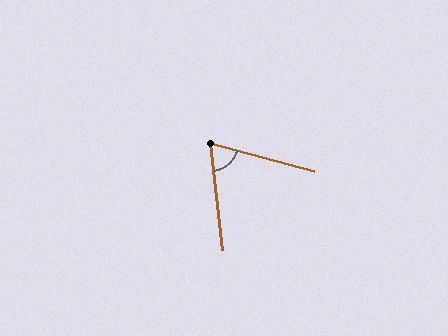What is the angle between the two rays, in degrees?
Approximately 69 degrees.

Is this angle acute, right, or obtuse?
It is acute.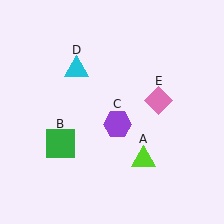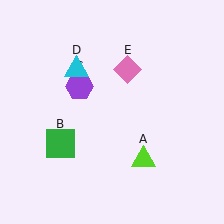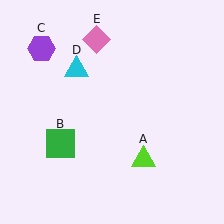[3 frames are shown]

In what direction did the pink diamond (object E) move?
The pink diamond (object E) moved up and to the left.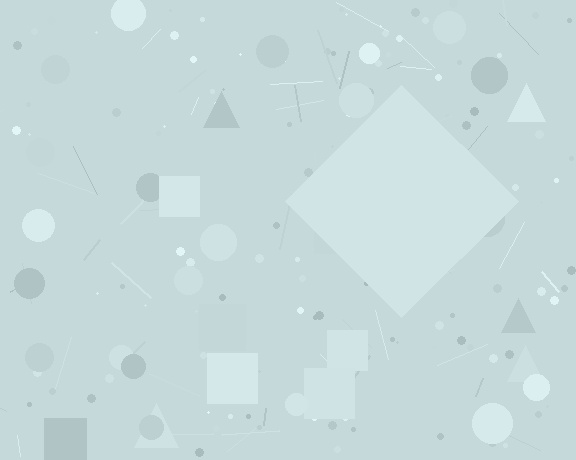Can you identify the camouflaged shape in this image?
The camouflaged shape is a diamond.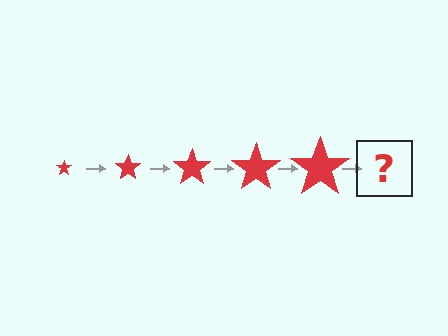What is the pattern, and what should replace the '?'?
The pattern is that the star gets progressively larger each step. The '?' should be a red star, larger than the previous one.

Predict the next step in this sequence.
The next step is a red star, larger than the previous one.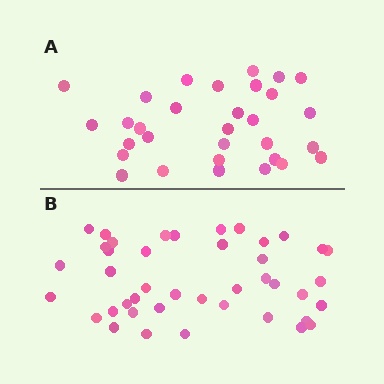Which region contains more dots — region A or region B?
Region B (the bottom region) has more dots.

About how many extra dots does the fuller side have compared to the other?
Region B has roughly 12 or so more dots than region A.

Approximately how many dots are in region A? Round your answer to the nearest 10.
About 30 dots. (The exact count is 31, which rounds to 30.)